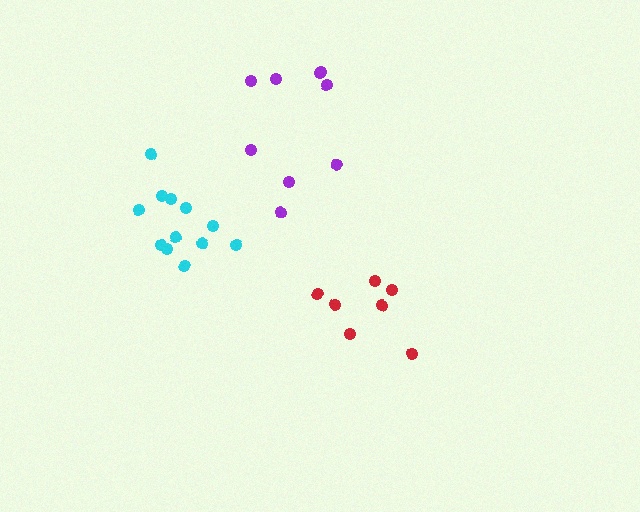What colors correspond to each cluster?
The clusters are colored: cyan, red, purple.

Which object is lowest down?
The red cluster is bottommost.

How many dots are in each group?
Group 1: 12 dots, Group 2: 7 dots, Group 3: 9 dots (28 total).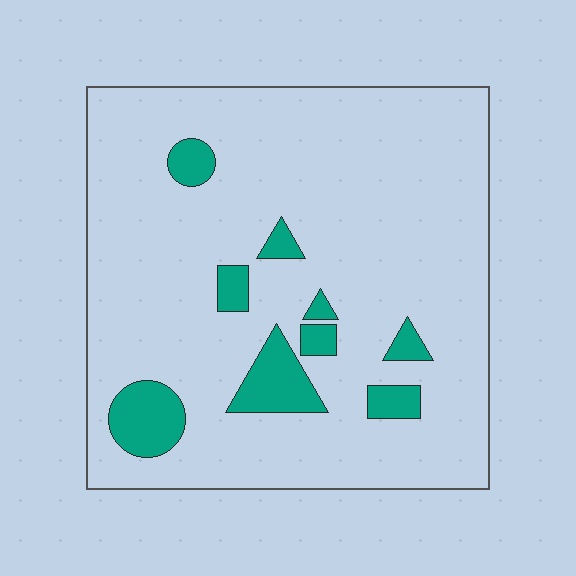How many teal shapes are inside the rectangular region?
9.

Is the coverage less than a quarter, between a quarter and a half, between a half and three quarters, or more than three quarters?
Less than a quarter.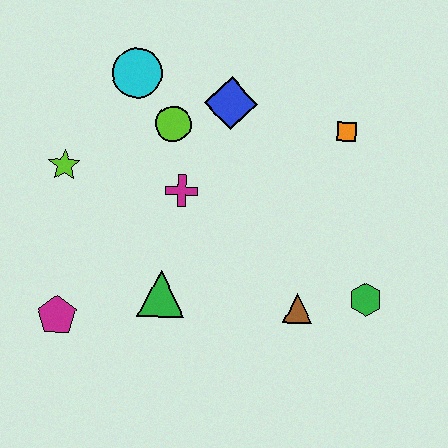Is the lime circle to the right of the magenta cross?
No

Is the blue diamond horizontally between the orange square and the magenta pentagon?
Yes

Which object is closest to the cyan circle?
The lime circle is closest to the cyan circle.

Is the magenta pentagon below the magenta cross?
Yes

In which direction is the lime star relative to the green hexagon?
The lime star is to the left of the green hexagon.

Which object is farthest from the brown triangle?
The cyan circle is farthest from the brown triangle.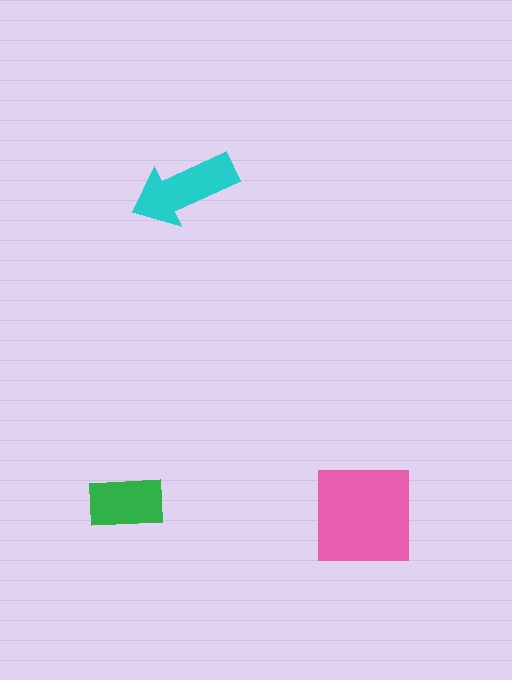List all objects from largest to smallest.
The pink square, the cyan arrow, the green rectangle.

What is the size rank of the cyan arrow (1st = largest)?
2nd.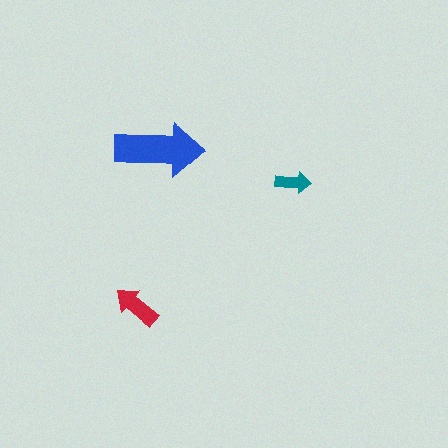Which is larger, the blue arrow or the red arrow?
The blue one.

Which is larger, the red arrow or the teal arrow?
The red one.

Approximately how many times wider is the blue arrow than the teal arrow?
About 2.5 times wider.